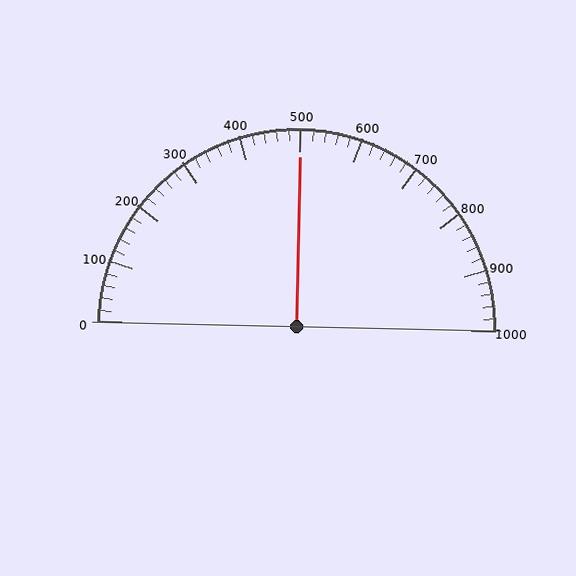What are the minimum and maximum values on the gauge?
The gauge ranges from 0 to 1000.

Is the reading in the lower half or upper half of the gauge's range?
The reading is in the upper half of the range (0 to 1000).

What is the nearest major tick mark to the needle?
The nearest major tick mark is 500.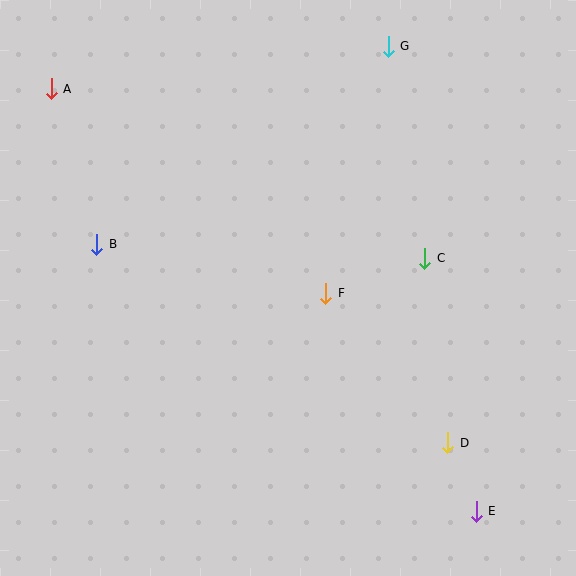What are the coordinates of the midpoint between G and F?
The midpoint between G and F is at (357, 170).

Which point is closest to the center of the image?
Point F at (326, 293) is closest to the center.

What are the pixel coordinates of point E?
Point E is at (476, 511).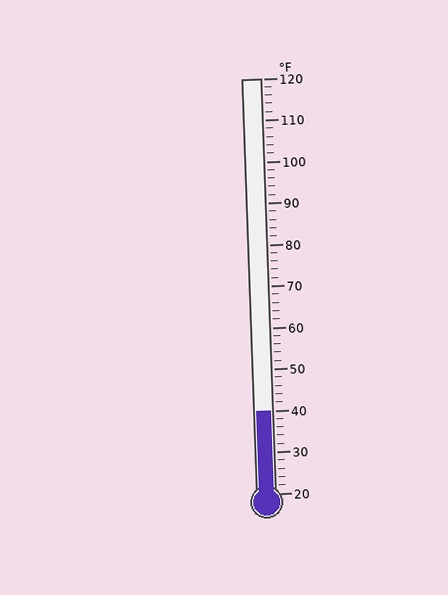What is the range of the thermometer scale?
The thermometer scale ranges from 20°F to 120°F.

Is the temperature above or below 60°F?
The temperature is below 60°F.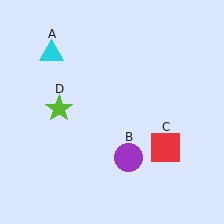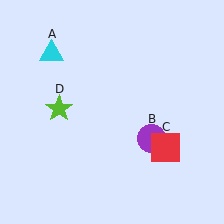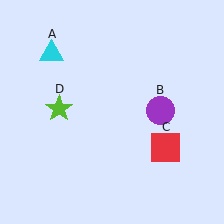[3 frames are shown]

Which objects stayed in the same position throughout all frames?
Cyan triangle (object A) and red square (object C) and lime star (object D) remained stationary.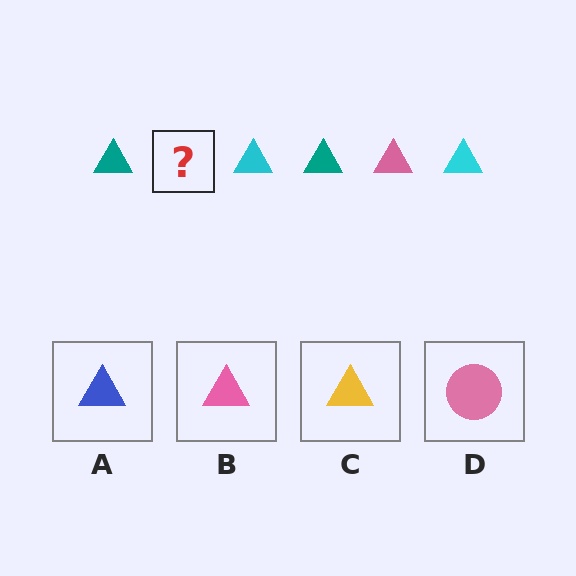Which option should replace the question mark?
Option B.